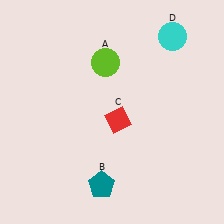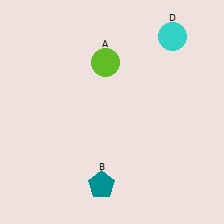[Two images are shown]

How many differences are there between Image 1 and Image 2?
There is 1 difference between the two images.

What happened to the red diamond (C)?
The red diamond (C) was removed in Image 2. It was in the bottom-right area of Image 1.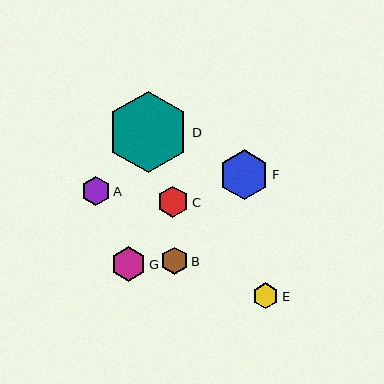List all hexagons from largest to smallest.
From largest to smallest: D, F, G, C, A, B, E.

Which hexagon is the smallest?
Hexagon E is the smallest with a size of approximately 26 pixels.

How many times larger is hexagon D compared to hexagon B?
Hexagon D is approximately 3.0 times the size of hexagon B.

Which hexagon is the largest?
Hexagon D is the largest with a size of approximately 81 pixels.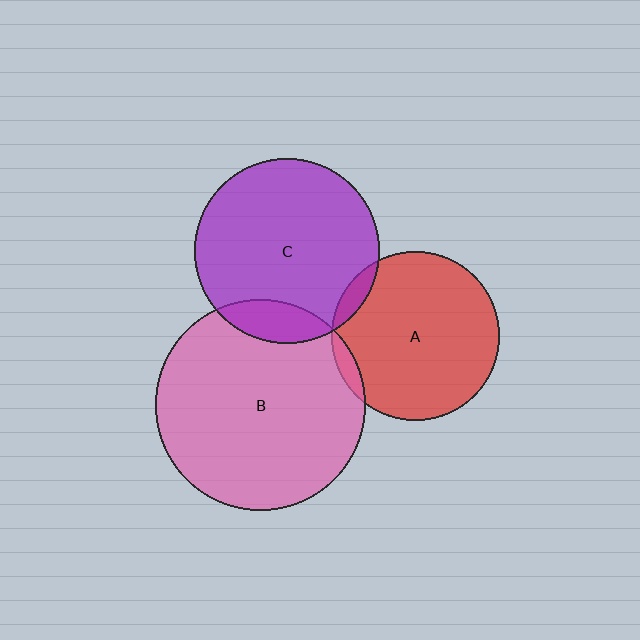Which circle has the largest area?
Circle B (pink).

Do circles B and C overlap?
Yes.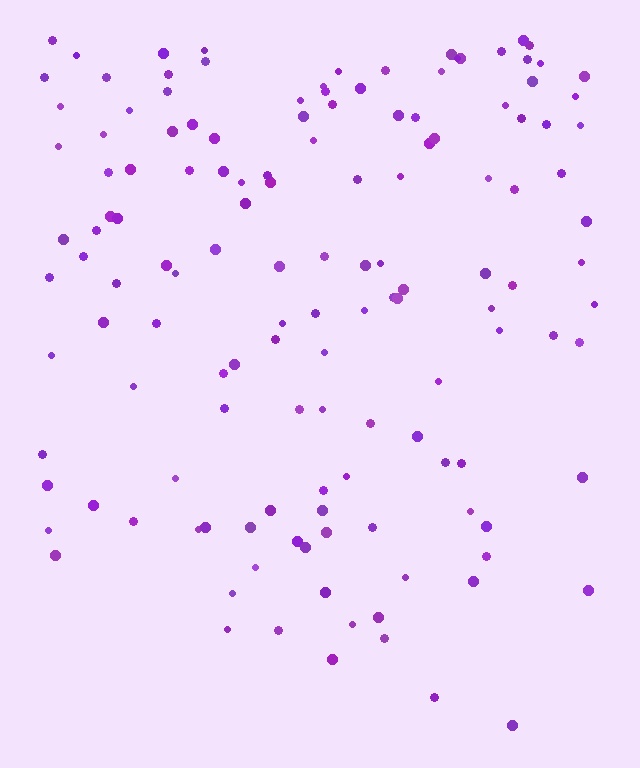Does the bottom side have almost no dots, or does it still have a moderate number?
Still a moderate number, just noticeably fewer than the top.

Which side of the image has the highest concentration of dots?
The top.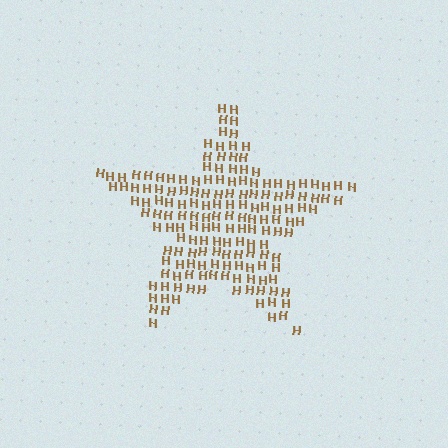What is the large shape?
The large shape is a star.